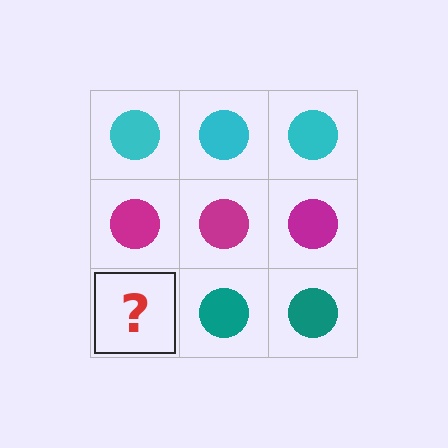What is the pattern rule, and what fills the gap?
The rule is that each row has a consistent color. The gap should be filled with a teal circle.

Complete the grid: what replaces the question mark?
The question mark should be replaced with a teal circle.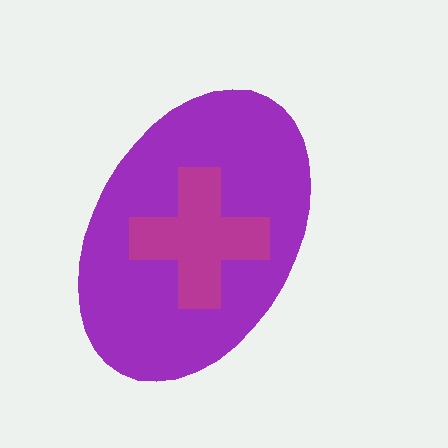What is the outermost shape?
The purple ellipse.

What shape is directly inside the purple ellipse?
The magenta cross.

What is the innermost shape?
The magenta cross.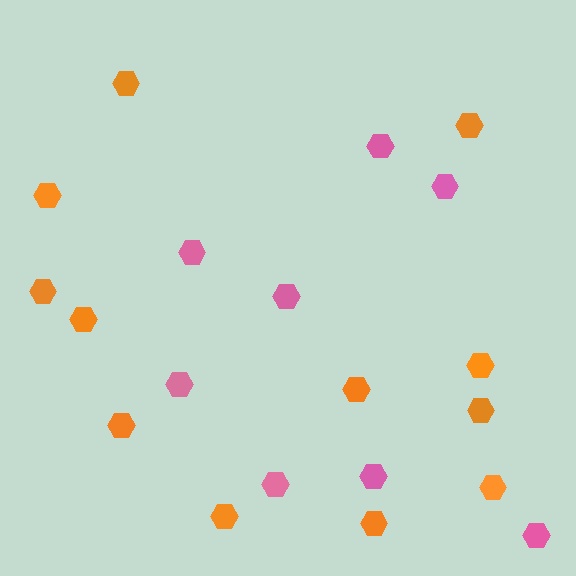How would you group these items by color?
There are 2 groups: one group of pink hexagons (8) and one group of orange hexagons (12).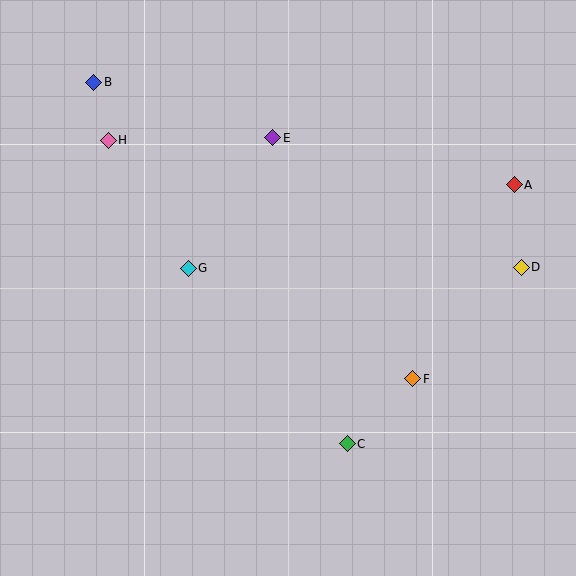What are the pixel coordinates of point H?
Point H is at (108, 140).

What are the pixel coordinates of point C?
Point C is at (347, 444).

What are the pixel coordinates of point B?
Point B is at (94, 82).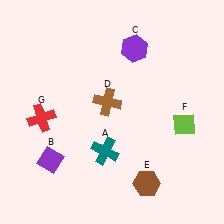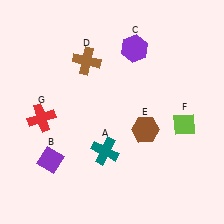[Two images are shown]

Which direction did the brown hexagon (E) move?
The brown hexagon (E) moved up.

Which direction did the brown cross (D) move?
The brown cross (D) moved up.